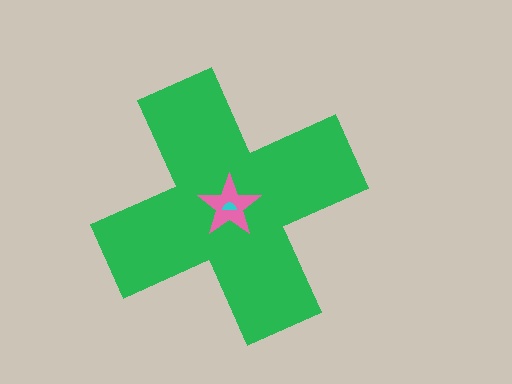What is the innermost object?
The cyan semicircle.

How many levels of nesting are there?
3.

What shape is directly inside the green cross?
The pink star.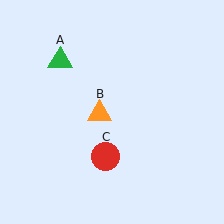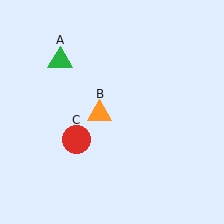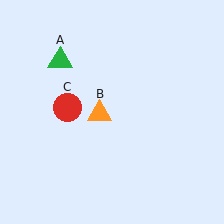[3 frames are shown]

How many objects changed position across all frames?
1 object changed position: red circle (object C).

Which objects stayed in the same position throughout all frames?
Green triangle (object A) and orange triangle (object B) remained stationary.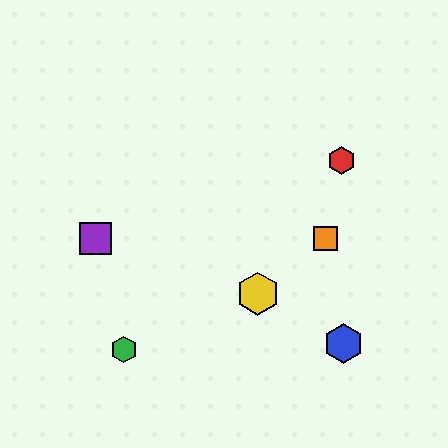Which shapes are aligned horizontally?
The purple square, the orange square are aligned horizontally.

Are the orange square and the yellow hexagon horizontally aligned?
No, the orange square is at y≈238 and the yellow hexagon is at y≈294.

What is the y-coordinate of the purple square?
The purple square is at y≈238.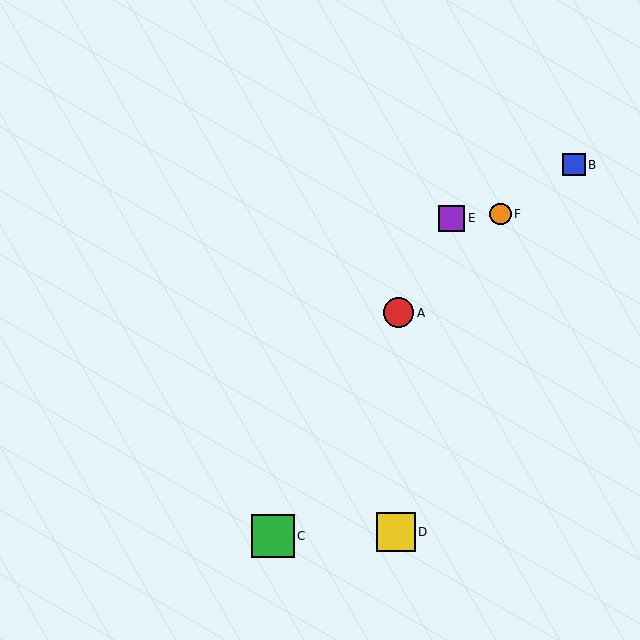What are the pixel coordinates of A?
Object A is at (399, 313).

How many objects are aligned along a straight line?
3 objects (A, C, E) are aligned along a straight line.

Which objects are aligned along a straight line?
Objects A, C, E are aligned along a straight line.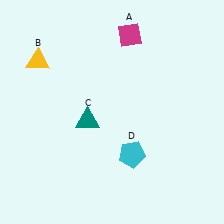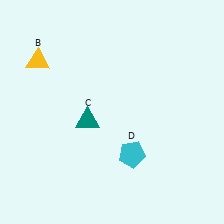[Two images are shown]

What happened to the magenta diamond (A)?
The magenta diamond (A) was removed in Image 2. It was in the top-right area of Image 1.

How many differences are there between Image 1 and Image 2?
There is 1 difference between the two images.